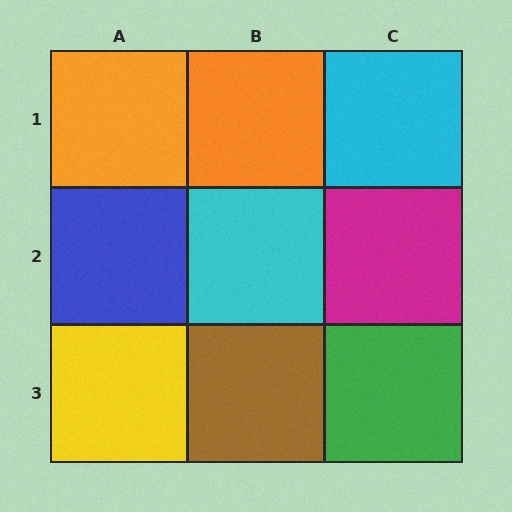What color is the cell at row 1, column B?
Orange.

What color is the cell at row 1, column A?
Orange.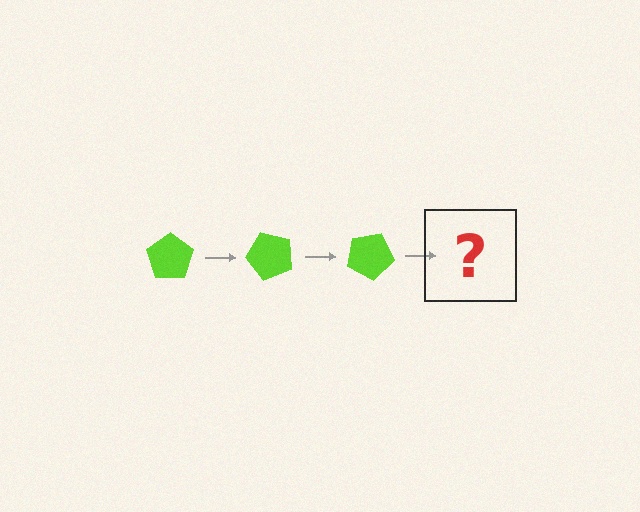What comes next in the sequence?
The next element should be a lime pentagon rotated 150 degrees.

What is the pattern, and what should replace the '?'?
The pattern is that the pentagon rotates 50 degrees each step. The '?' should be a lime pentagon rotated 150 degrees.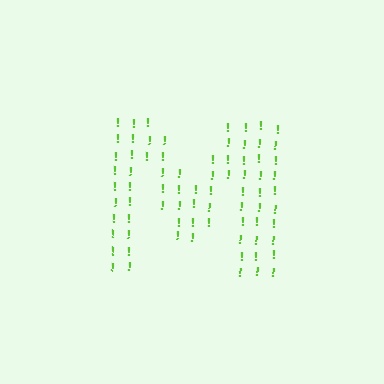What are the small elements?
The small elements are exclamation marks.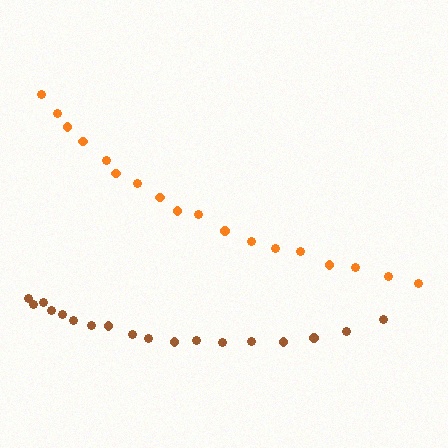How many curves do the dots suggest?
There are 2 distinct paths.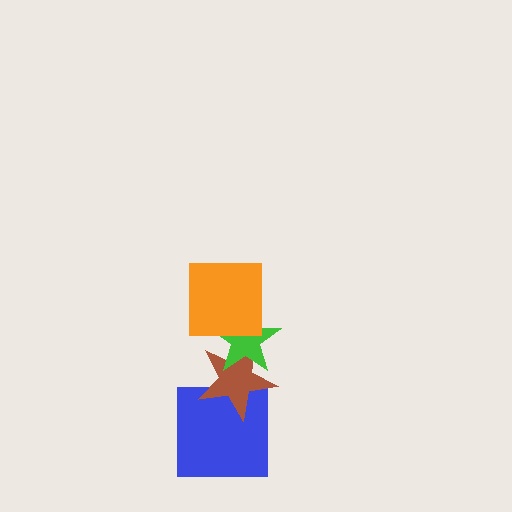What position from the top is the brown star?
The brown star is 3rd from the top.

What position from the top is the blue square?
The blue square is 4th from the top.